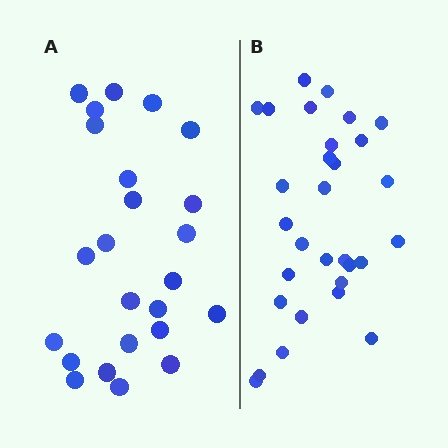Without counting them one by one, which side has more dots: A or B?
Region B (the right region) has more dots.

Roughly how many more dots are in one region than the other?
Region B has about 6 more dots than region A.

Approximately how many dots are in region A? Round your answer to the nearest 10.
About 20 dots. (The exact count is 24, which rounds to 20.)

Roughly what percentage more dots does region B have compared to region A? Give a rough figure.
About 25% more.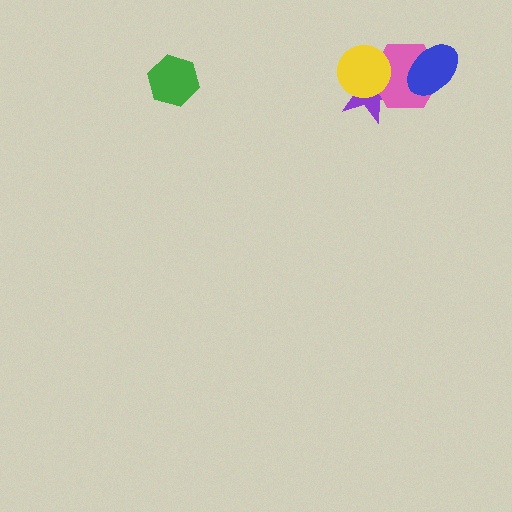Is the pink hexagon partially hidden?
Yes, it is partially covered by another shape.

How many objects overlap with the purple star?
2 objects overlap with the purple star.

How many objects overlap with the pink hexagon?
3 objects overlap with the pink hexagon.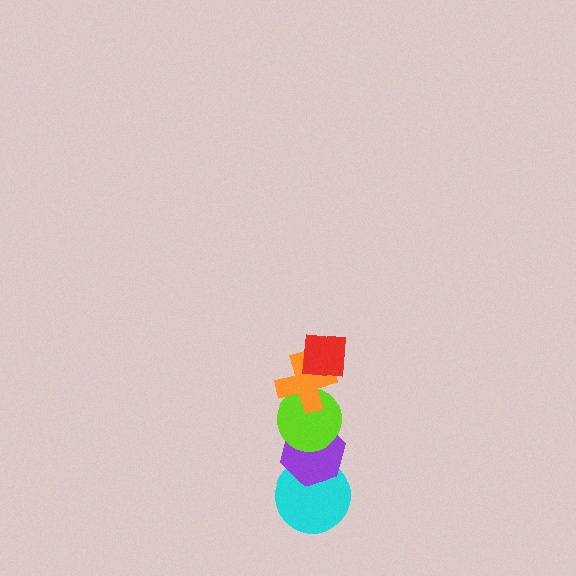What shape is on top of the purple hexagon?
The lime circle is on top of the purple hexagon.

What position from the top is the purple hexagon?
The purple hexagon is 4th from the top.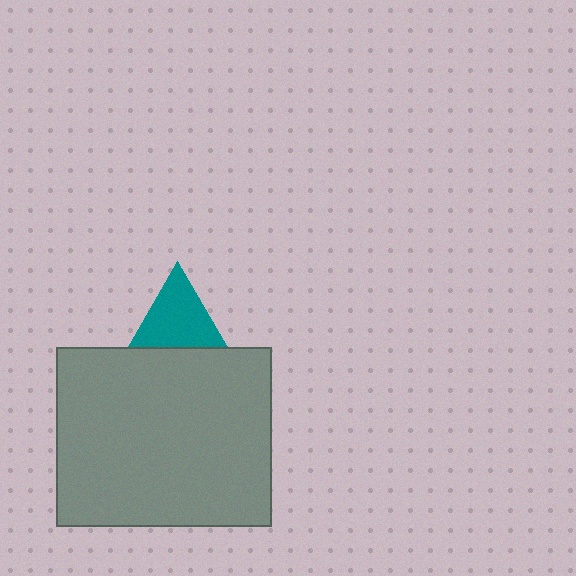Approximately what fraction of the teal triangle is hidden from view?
Roughly 31% of the teal triangle is hidden behind the gray rectangle.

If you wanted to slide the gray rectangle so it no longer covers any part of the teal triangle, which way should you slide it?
Slide it down — that is the most direct way to separate the two shapes.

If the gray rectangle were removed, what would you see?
You would see the complete teal triangle.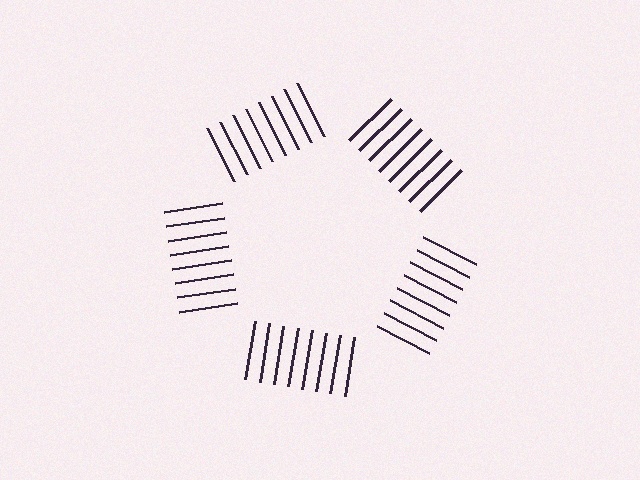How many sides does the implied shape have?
5 sides — the line-ends trace a pentagon.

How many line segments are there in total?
40 — 8 along each of the 5 edges.